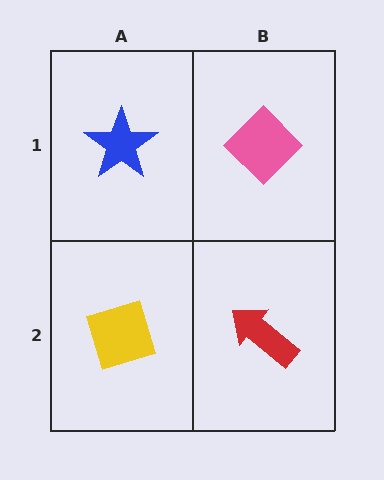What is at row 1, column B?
A pink diamond.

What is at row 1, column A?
A blue star.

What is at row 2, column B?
A red arrow.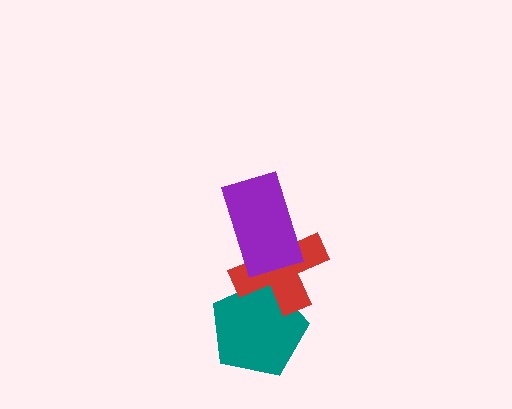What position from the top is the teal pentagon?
The teal pentagon is 3rd from the top.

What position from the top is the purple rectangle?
The purple rectangle is 1st from the top.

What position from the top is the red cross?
The red cross is 2nd from the top.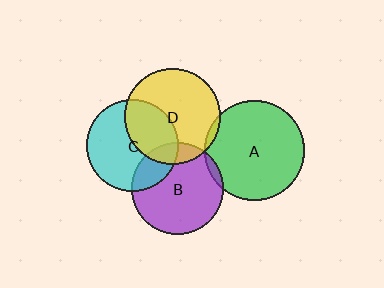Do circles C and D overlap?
Yes.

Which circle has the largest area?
Circle A (green).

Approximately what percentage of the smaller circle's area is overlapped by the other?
Approximately 40%.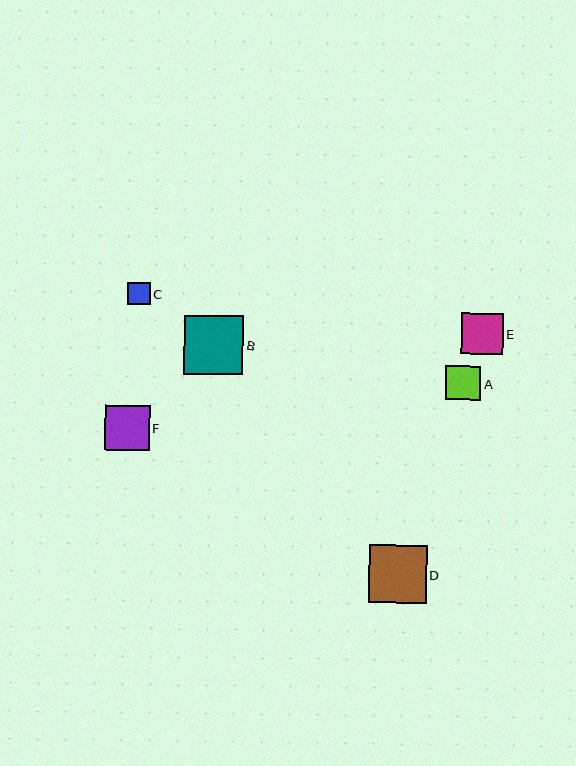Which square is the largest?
Square B is the largest with a size of approximately 59 pixels.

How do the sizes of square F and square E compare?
Square F and square E are approximately the same size.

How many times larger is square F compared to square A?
Square F is approximately 1.3 times the size of square A.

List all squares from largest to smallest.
From largest to smallest: B, D, F, E, A, C.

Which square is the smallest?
Square C is the smallest with a size of approximately 23 pixels.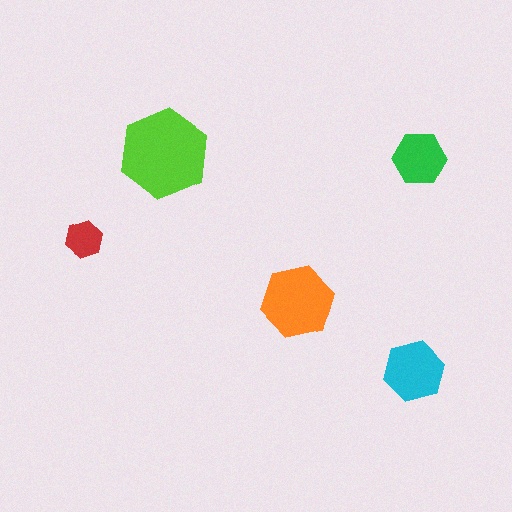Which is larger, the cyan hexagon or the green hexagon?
The cyan one.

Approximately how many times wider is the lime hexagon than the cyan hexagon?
About 1.5 times wider.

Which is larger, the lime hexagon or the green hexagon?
The lime one.